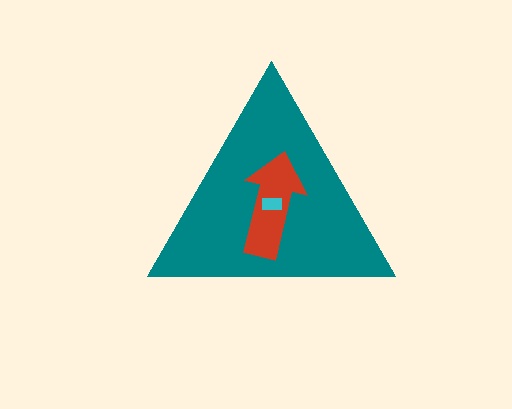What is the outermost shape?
The teal triangle.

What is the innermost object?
The cyan rectangle.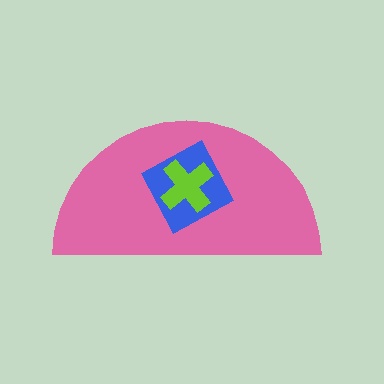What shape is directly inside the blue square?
The lime cross.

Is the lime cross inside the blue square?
Yes.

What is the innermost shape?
The lime cross.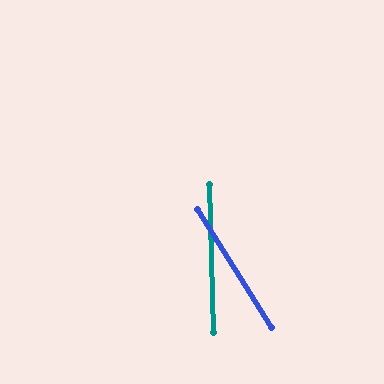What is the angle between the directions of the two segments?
Approximately 30 degrees.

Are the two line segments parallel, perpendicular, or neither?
Neither parallel nor perpendicular — they differ by about 30°.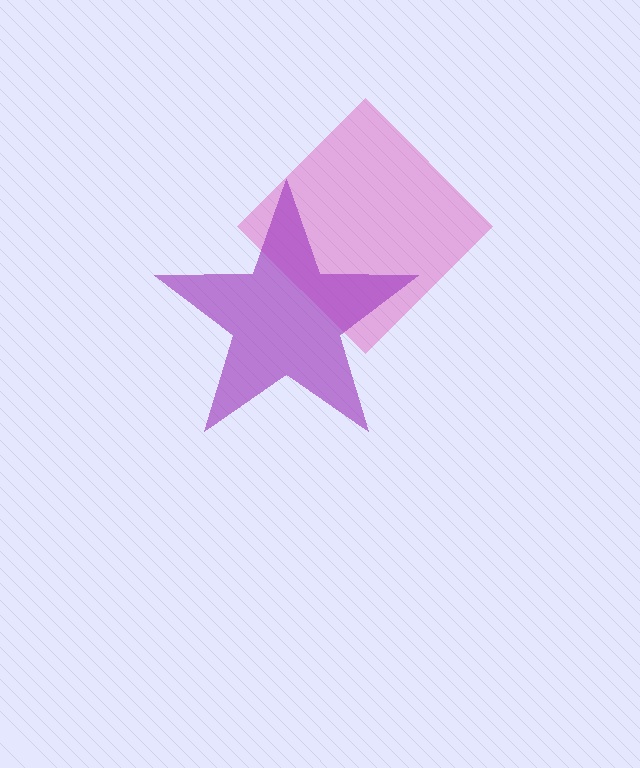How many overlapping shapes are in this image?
There are 2 overlapping shapes in the image.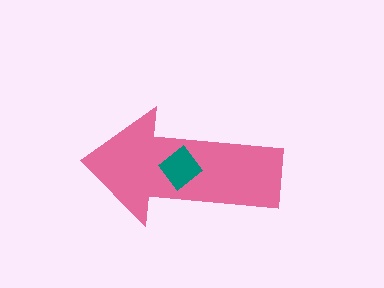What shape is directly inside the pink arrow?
The teal diamond.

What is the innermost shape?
The teal diamond.